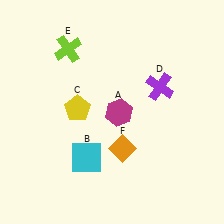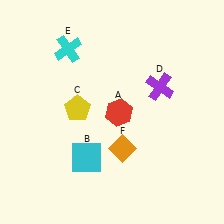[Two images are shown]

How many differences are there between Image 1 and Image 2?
There are 2 differences between the two images.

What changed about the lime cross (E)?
In Image 1, E is lime. In Image 2, it changed to cyan.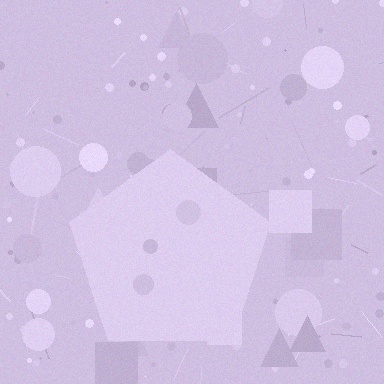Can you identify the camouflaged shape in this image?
The camouflaged shape is a pentagon.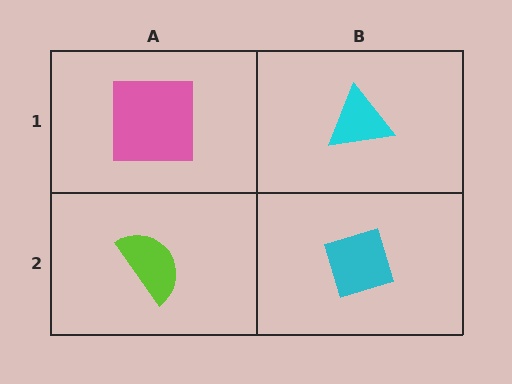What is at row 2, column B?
A cyan diamond.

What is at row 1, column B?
A cyan triangle.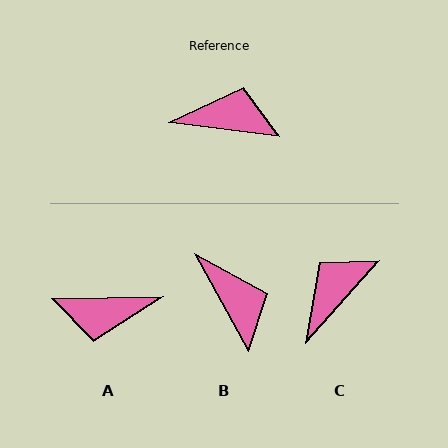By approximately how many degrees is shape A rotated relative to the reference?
Approximately 172 degrees clockwise.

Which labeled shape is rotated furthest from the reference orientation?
A, about 172 degrees away.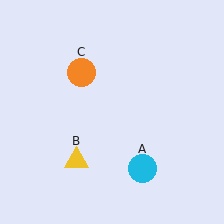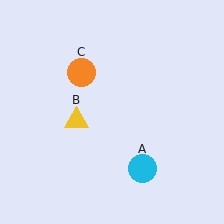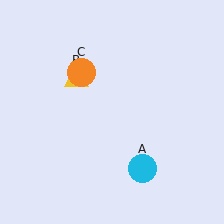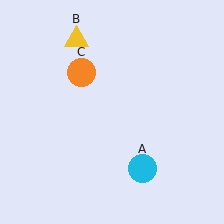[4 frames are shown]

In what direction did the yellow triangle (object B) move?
The yellow triangle (object B) moved up.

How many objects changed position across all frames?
1 object changed position: yellow triangle (object B).